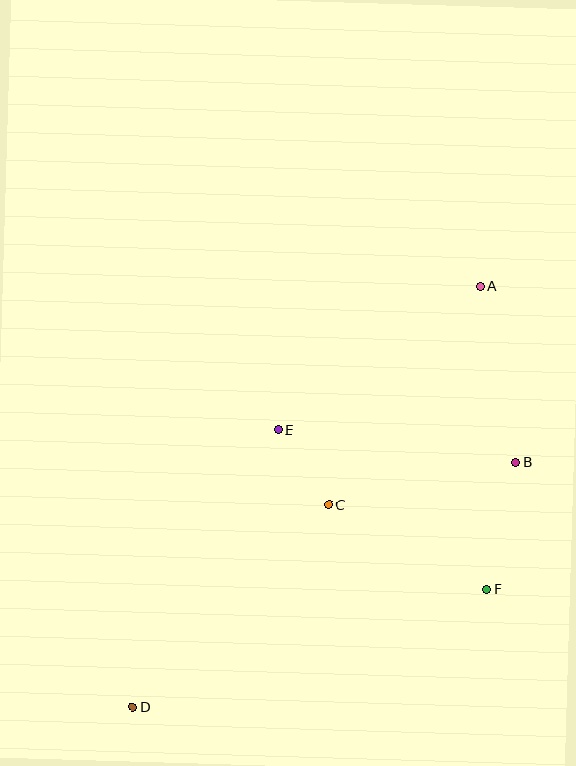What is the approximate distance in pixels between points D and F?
The distance between D and F is approximately 373 pixels.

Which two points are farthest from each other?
Points A and D are farthest from each other.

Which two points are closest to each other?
Points C and E are closest to each other.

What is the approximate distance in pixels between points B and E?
The distance between B and E is approximately 240 pixels.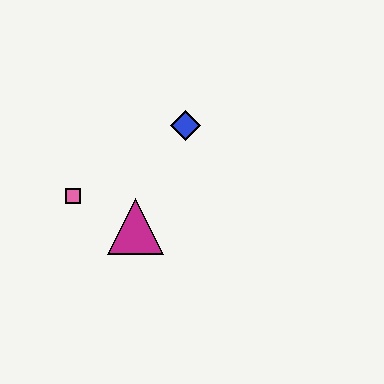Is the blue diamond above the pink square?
Yes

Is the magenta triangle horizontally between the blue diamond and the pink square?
Yes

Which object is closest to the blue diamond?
The magenta triangle is closest to the blue diamond.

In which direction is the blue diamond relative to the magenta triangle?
The blue diamond is above the magenta triangle.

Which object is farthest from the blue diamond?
The pink square is farthest from the blue diamond.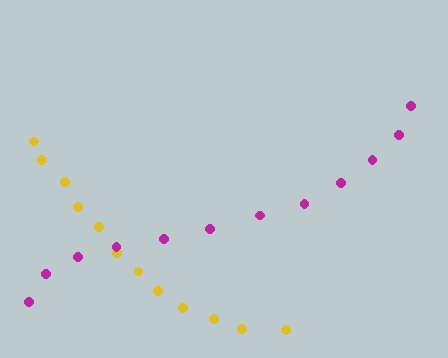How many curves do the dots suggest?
There are 2 distinct paths.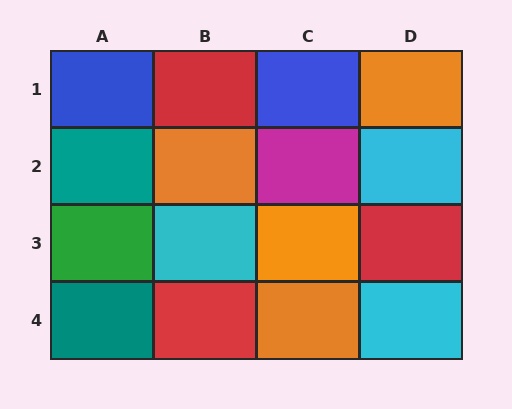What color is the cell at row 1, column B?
Red.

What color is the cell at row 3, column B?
Cyan.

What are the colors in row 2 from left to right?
Teal, orange, magenta, cyan.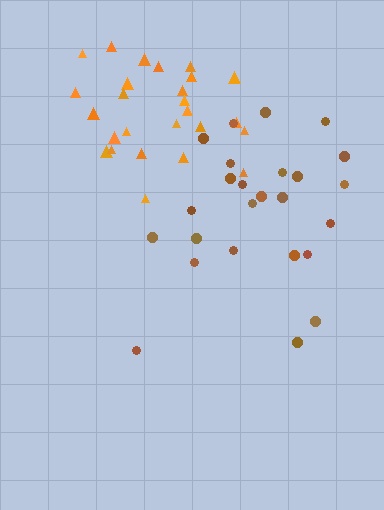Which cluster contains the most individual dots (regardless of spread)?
Orange (27).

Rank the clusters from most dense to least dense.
orange, brown.